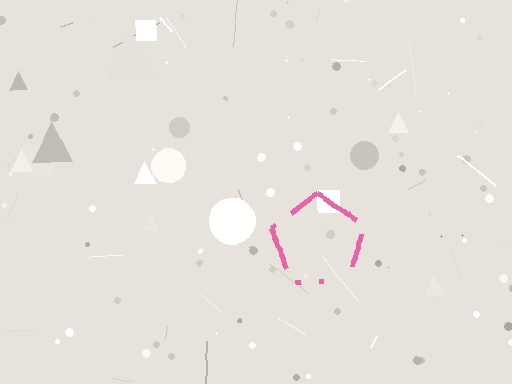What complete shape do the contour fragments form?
The contour fragments form a pentagon.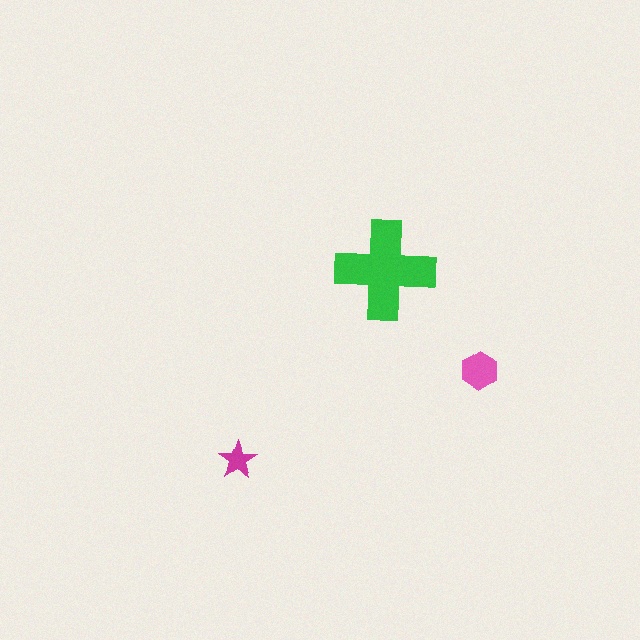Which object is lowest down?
The magenta star is bottommost.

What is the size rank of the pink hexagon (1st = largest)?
2nd.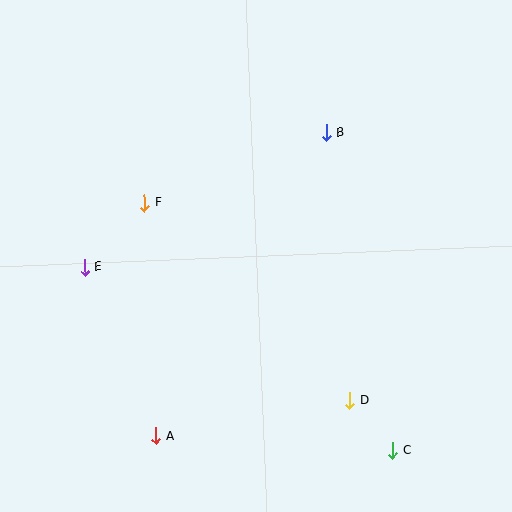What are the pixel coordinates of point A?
Point A is at (156, 436).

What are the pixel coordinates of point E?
Point E is at (85, 267).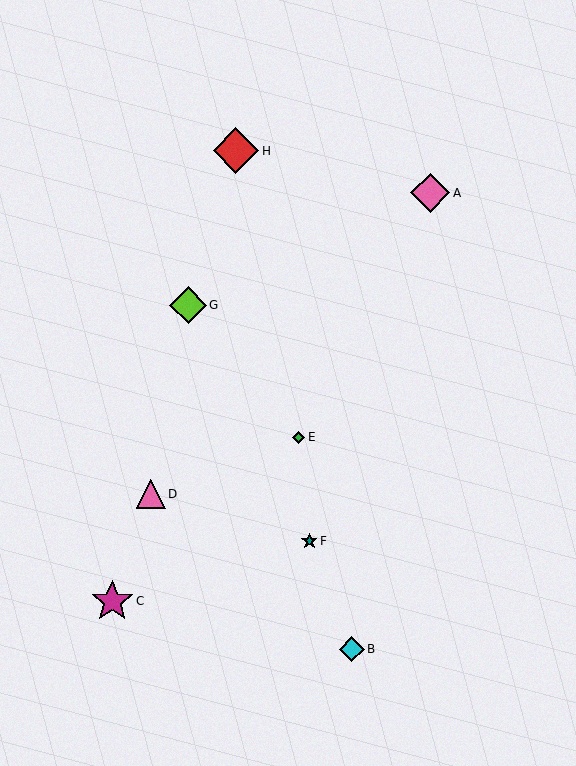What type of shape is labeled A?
Shape A is a pink diamond.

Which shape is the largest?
The red diamond (labeled H) is the largest.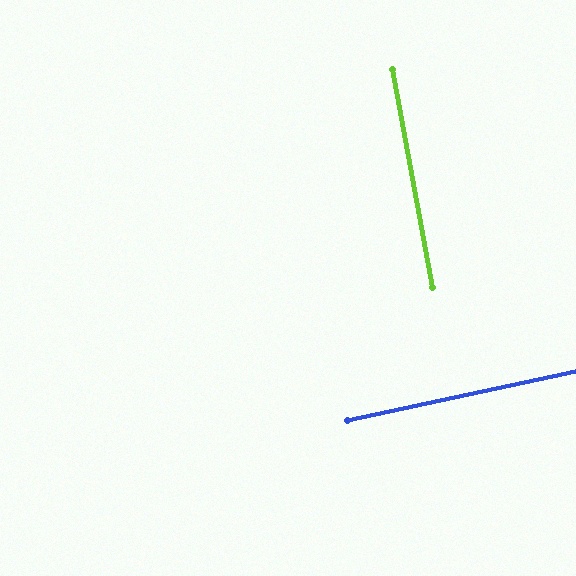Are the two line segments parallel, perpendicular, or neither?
Perpendicular — they meet at approximately 88°.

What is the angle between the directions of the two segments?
Approximately 88 degrees.